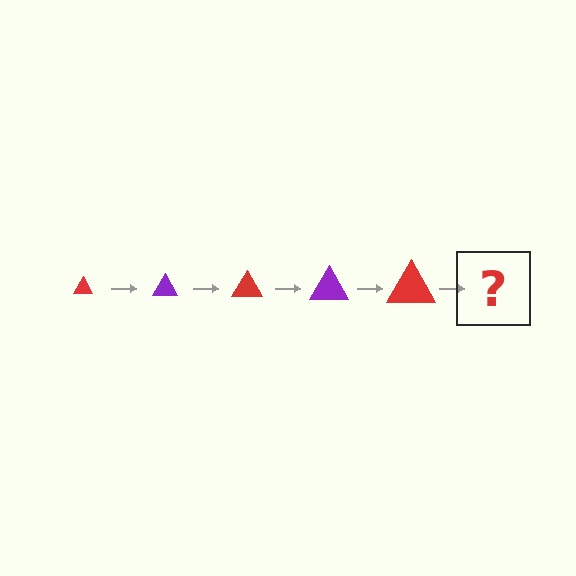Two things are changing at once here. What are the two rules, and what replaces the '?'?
The two rules are that the triangle grows larger each step and the color cycles through red and purple. The '?' should be a purple triangle, larger than the previous one.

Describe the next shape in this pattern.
It should be a purple triangle, larger than the previous one.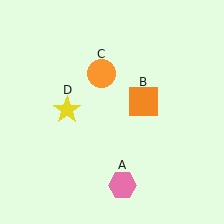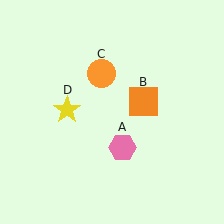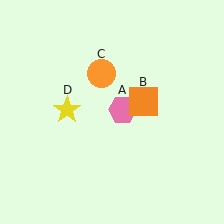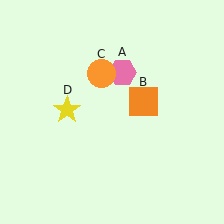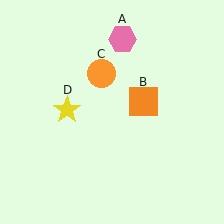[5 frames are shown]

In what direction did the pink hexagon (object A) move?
The pink hexagon (object A) moved up.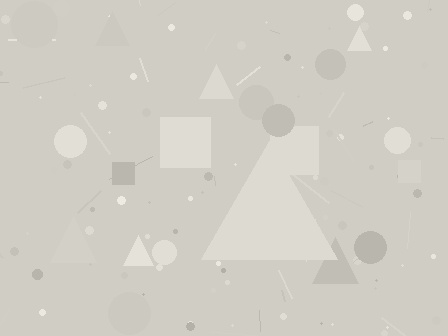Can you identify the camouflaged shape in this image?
The camouflaged shape is a triangle.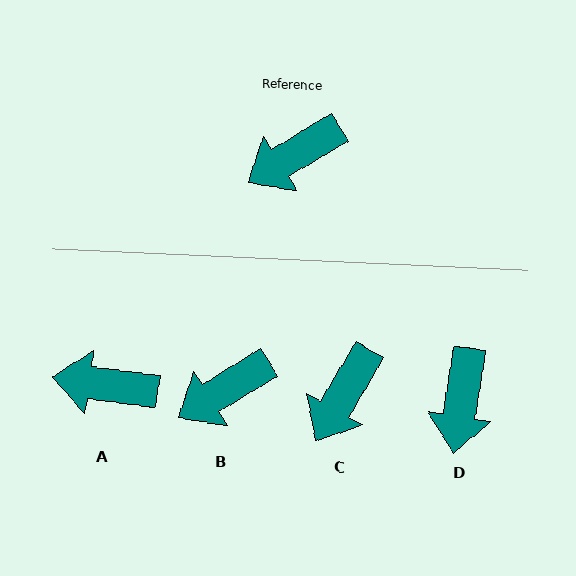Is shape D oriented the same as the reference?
No, it is off by about 50 degrees.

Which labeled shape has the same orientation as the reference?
B.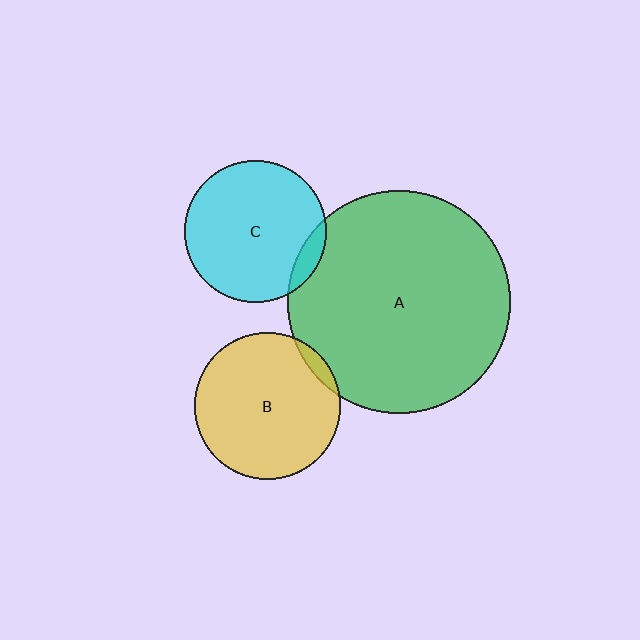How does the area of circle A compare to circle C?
Approximately 2.5 times.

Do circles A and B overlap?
Yes.